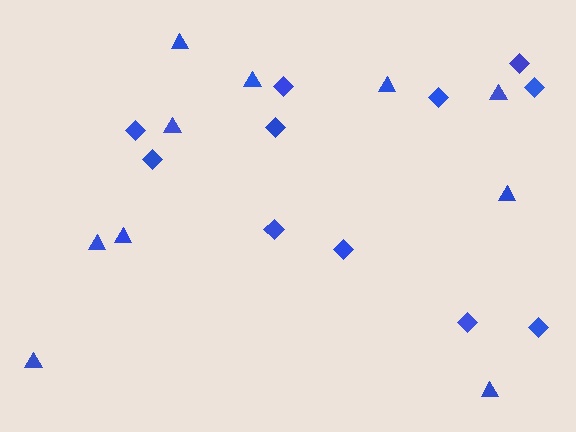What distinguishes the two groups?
There are 2 groups: one group of triangles (10) and one group of diamonds (11).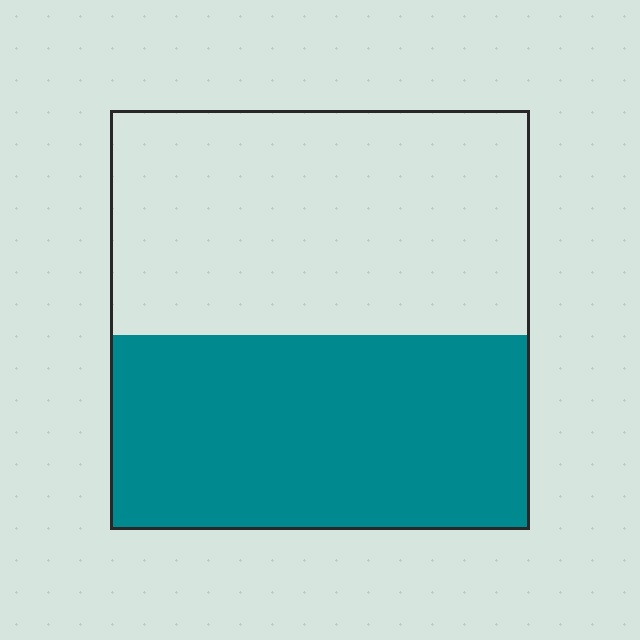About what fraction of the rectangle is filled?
About one half (1/2).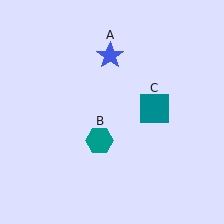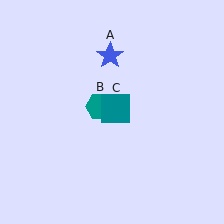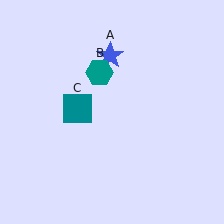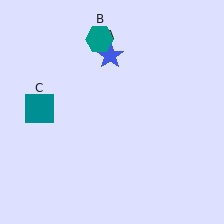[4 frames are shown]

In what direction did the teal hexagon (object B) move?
The teal hexagon (object B) moved up.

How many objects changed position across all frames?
2 objects changed position: teal hexagon (object B), teal square (object C).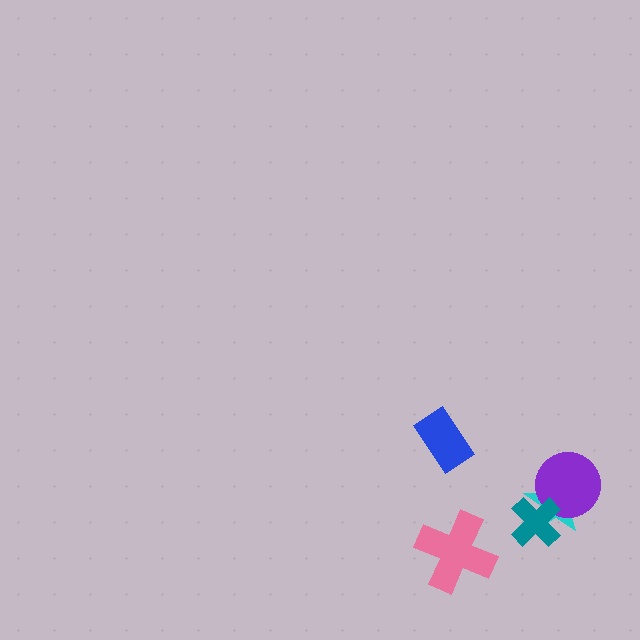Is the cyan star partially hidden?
Yes, it is partially covered by another shape.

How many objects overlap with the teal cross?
2 objects overlap with the teal cross.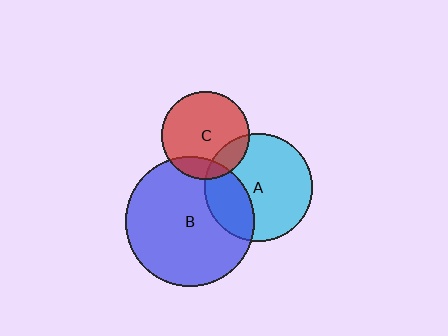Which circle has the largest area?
Circle B (blue).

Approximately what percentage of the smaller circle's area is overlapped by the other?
Approximately 30%.